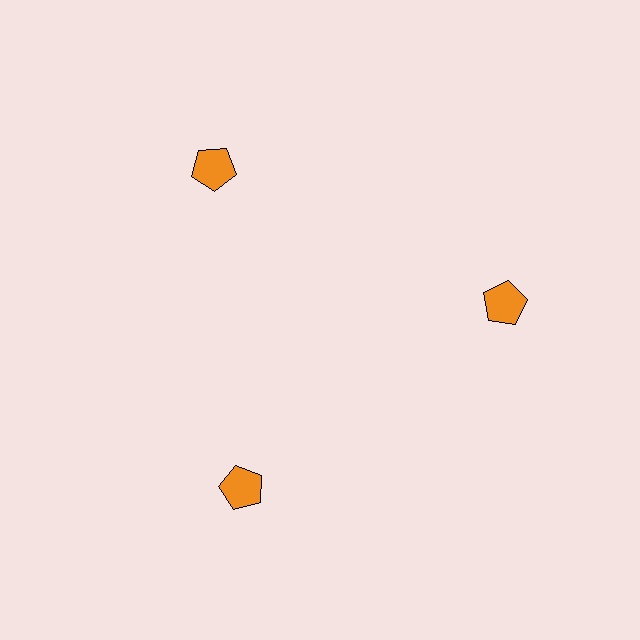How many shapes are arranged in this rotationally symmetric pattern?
There are 3 shapes, arranged in 3 groups of 1.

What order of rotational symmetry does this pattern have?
This pattern has 3-fold rotational symmetry.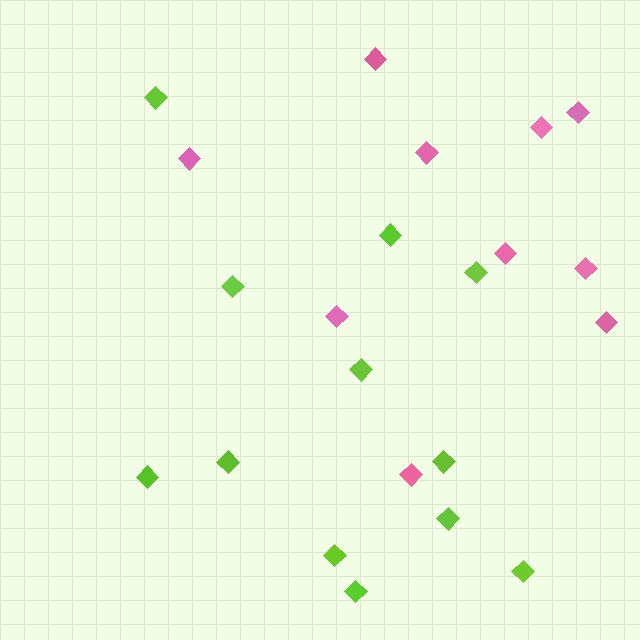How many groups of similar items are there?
There are 2 groups: one group of pink diamonds (10) and one group of lime diamonds (12).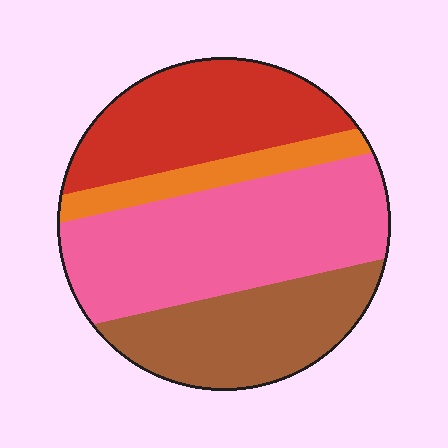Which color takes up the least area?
Orange, at roughly 10%.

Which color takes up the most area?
Pink, at roughly 40%.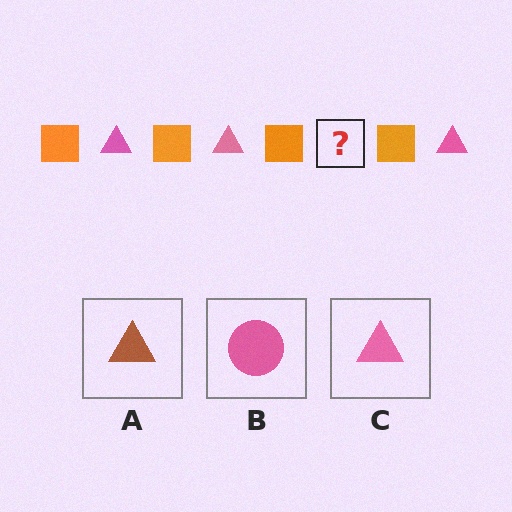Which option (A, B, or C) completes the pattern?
C.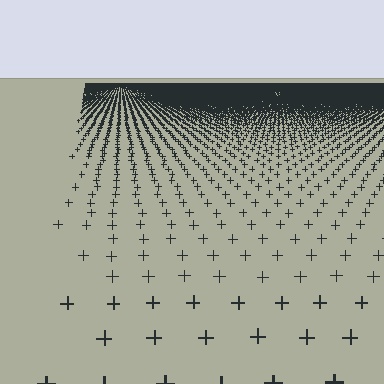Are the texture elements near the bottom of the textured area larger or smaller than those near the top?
Larger. Near the bottom, elements are closer to the viewer and appear at a bigger on-screen size.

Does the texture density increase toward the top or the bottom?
Density increases toward the top.